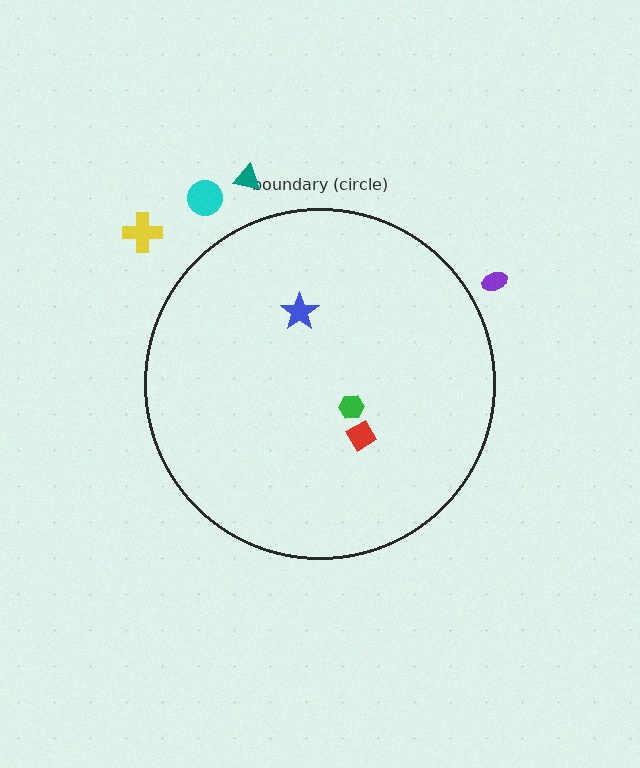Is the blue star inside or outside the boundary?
Inside.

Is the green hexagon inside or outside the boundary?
Inside.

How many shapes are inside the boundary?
3 inside, 4 outside.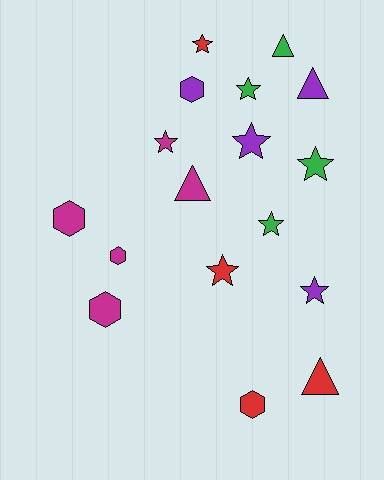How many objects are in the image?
There are 17 objects.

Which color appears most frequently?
Magenta, with 5 objects.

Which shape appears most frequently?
Star, with 8 objects.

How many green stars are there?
There are 3 green stars.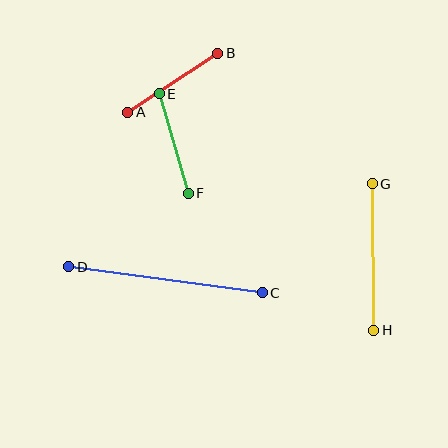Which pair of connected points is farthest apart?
Points C and D are farthest apart.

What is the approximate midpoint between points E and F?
The midpoint is at approximately (174, 144) pixels.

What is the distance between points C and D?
The distance is approximately 195 pixels.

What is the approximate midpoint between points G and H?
The midpoint is at approximately (373, 257) pixels.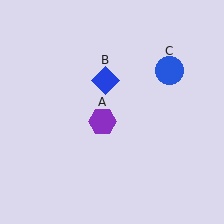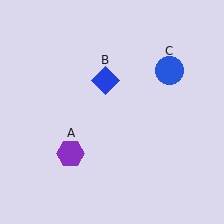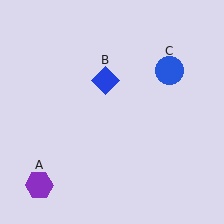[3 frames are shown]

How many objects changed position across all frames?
1 object changed position: purple hexagon (object A).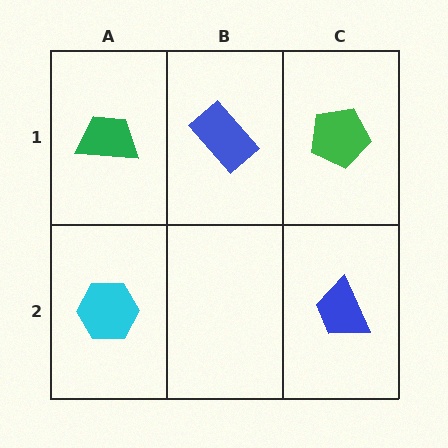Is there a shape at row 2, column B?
No, that cell is empty.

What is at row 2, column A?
A cyan hexagon.